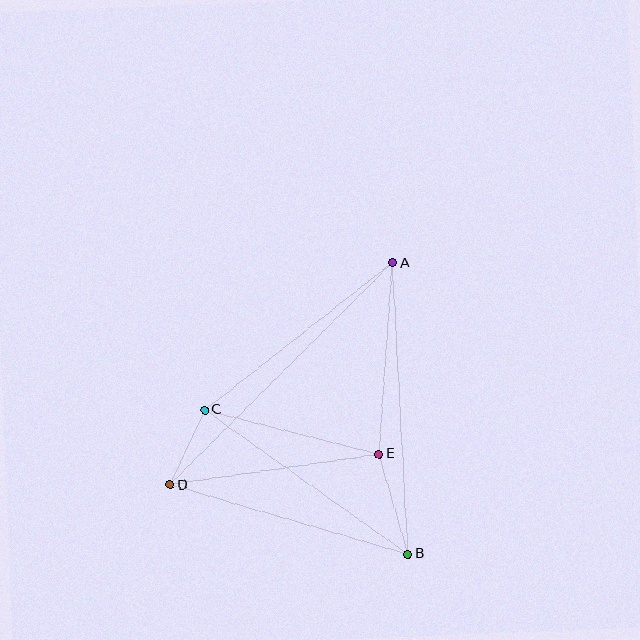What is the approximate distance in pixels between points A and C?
The distance between A and C is approximately 239 pixels.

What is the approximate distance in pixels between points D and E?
The distance between D and E is approximately 211 pixels.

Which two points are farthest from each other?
Points A and D are farthest from each other.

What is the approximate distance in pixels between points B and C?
The distance between B and C is approximately 249 pixels.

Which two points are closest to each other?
Points C and D are closest to each other.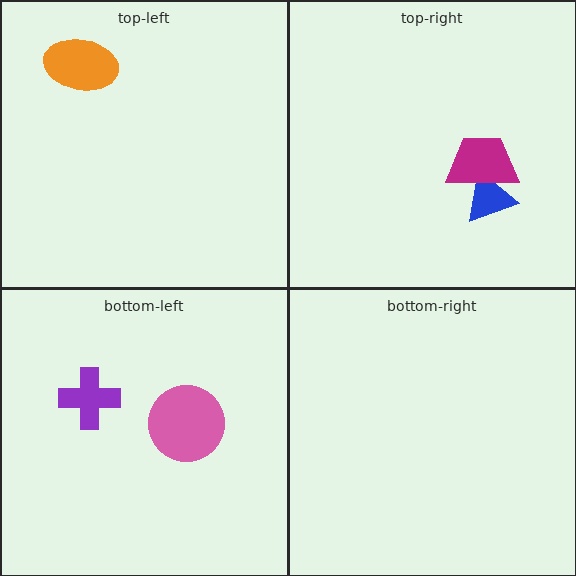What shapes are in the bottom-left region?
The purple cross, the pink circle.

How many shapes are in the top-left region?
1.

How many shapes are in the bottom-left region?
2.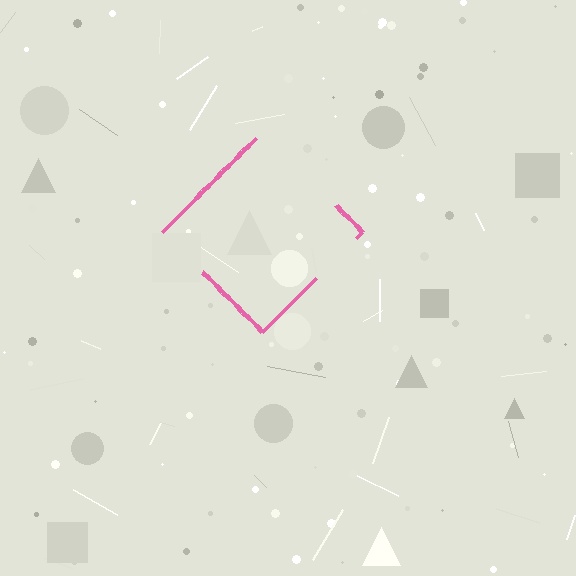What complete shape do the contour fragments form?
The contour fragments form a diamond.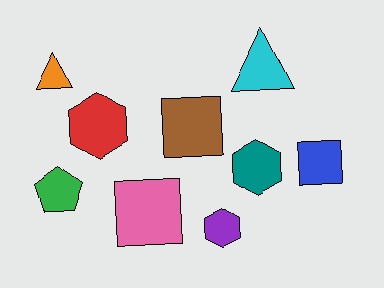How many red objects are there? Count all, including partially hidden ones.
There is 1 red object.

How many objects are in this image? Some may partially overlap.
There are 9 objects.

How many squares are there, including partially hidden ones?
There are 3 squares.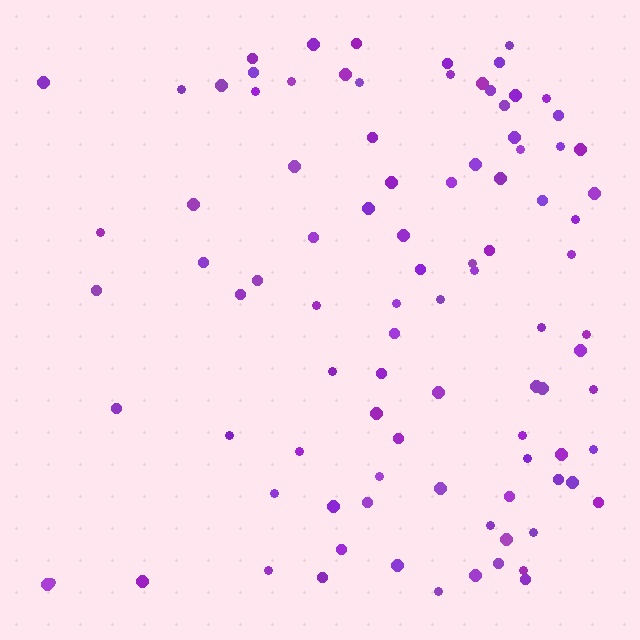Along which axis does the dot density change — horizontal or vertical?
Horizontal.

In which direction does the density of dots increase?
From left to right, with the right side densest.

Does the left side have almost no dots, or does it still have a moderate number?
Still a moderate number, just noticeably fewer than the right.